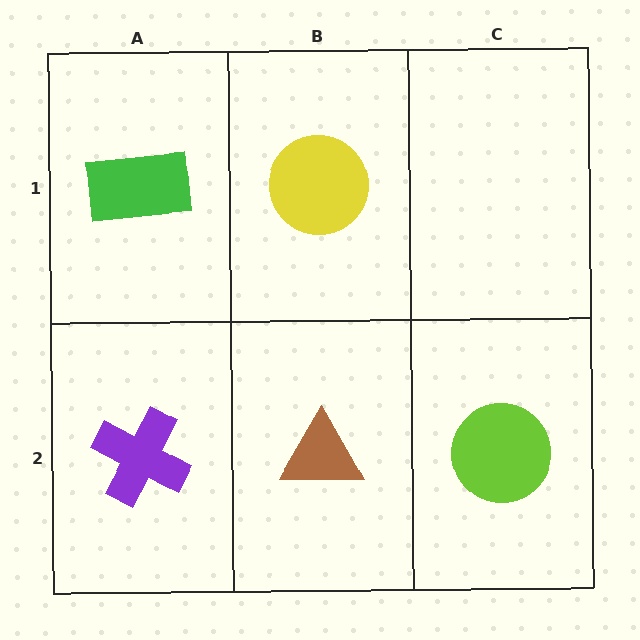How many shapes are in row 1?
2 shapes.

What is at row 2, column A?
A purple cross.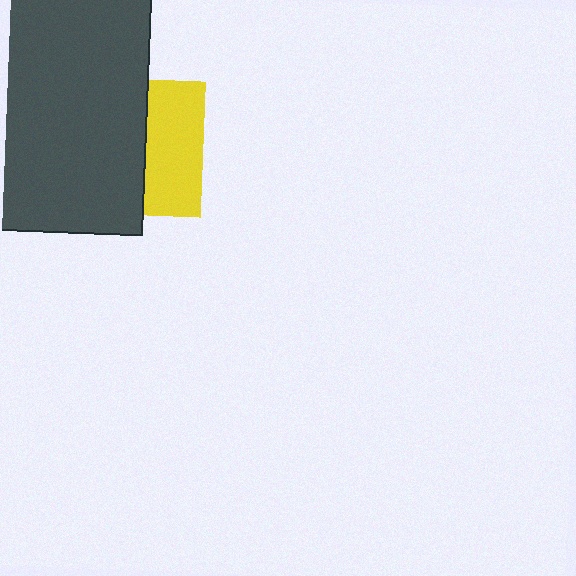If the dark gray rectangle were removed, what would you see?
You would see the complete yellow square.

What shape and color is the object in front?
The object in front is a dark gray rectangle.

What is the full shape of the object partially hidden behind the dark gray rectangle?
The partially hidden object is a yellow square.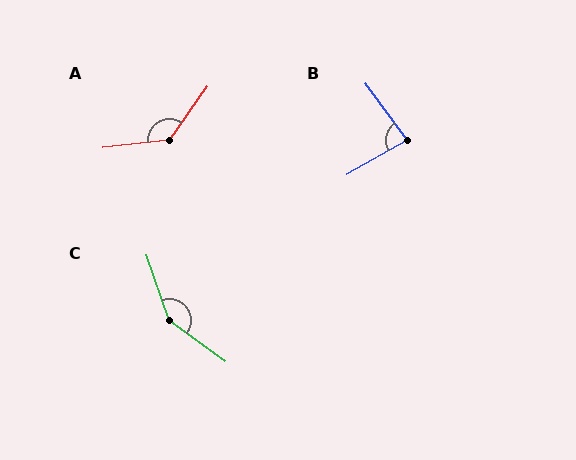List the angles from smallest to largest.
B (84°), A (131°), C (145°).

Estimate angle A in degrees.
Approximately 131 degrees.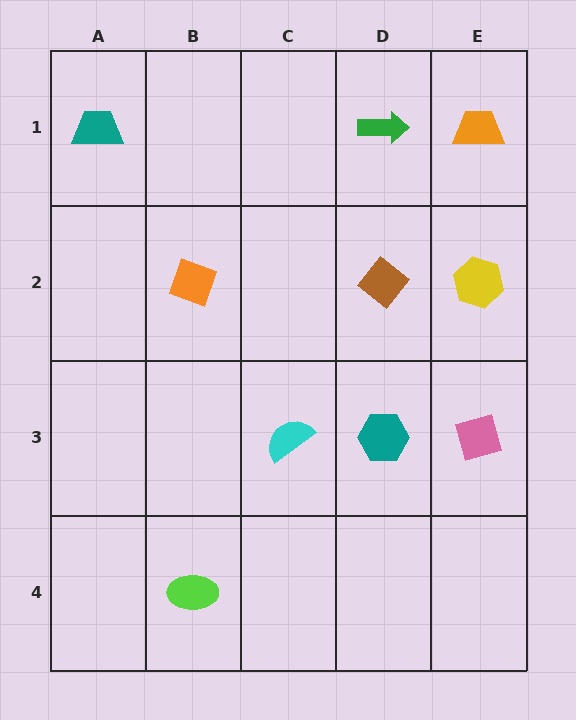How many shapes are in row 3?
3 shapes.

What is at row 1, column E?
An orange trapezoid.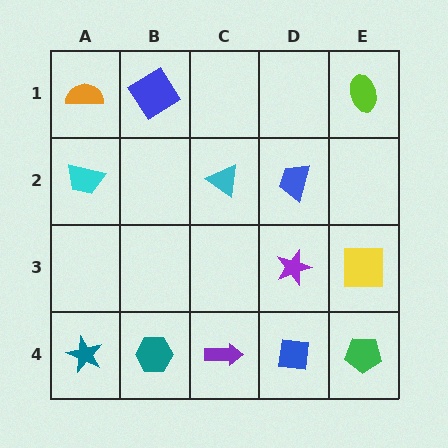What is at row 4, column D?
A blue square.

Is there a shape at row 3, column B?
No, that cell is empty.